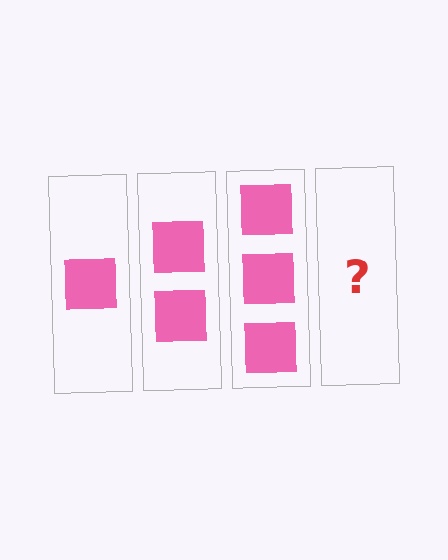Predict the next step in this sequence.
The next step is 4 squares.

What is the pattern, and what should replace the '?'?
The pattern is that each step adds one more square. The '?' should be 4 squares.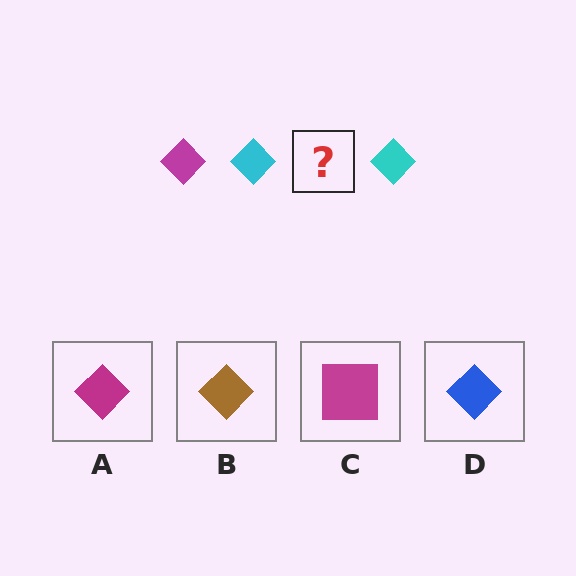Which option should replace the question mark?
Option A.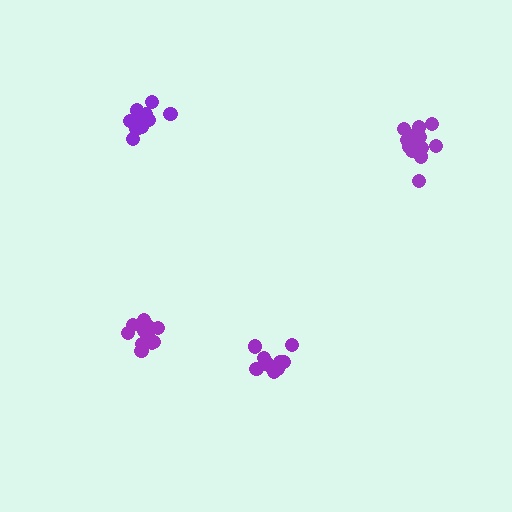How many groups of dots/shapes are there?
There are 4 groups.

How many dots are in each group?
Group 1: 12 dots, Group 2: 13 dots, Group 3: 16 dots, Group 4: 14 dots (55 total).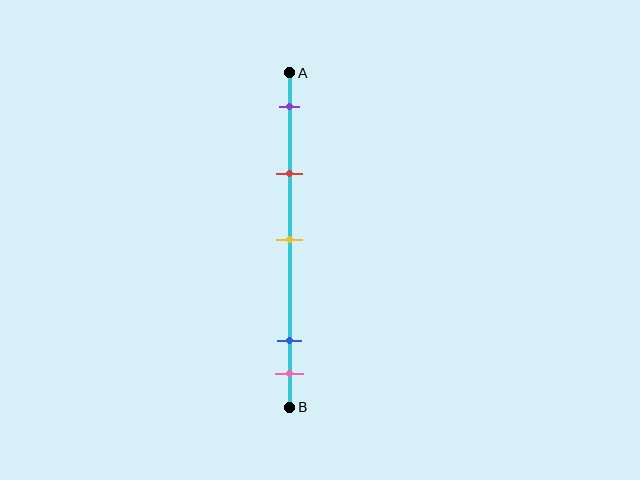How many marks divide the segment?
There are 5 marks dividing the segment.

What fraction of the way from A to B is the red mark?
The red mark is approximately 30% (0.3) of the way from A to B.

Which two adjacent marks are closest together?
The blue and pink marks are the closest adjacent pair.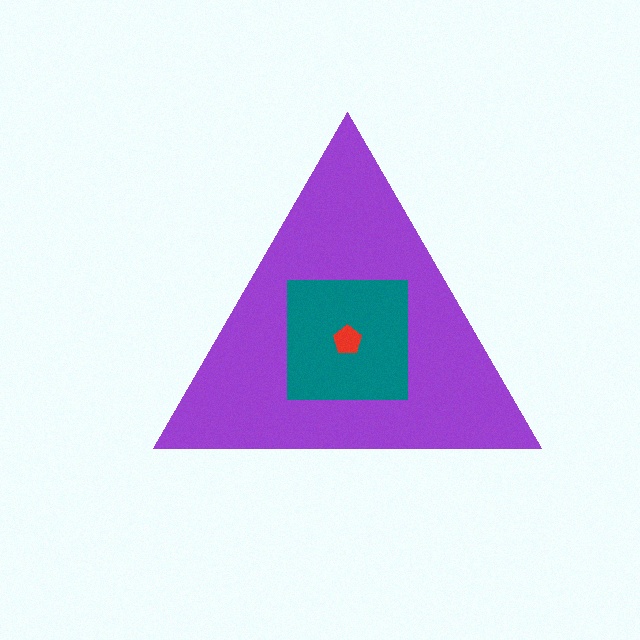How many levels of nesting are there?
3.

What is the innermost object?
The red pentagon.